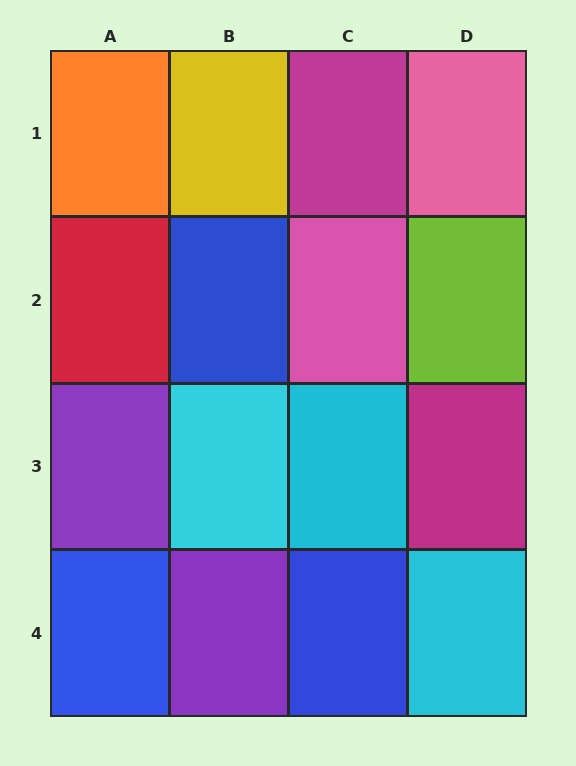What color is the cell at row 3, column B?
Cyan.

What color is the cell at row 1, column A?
Orange.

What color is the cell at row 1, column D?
Pink.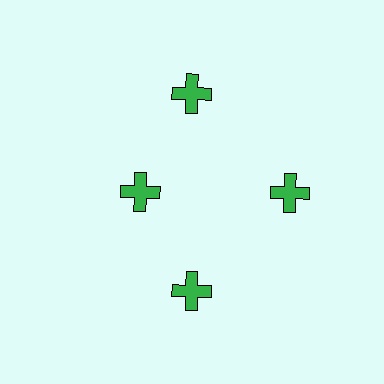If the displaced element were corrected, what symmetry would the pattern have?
It would have 4-fold rotational symmetry — the pattern would map onto itself every 90 degrees.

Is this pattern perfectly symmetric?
No. The 4 green crosses are arranged in a ring, but one element near the 9 o'clock position is pulled inward toward the center, breaking the 4-fold rotational symmetry.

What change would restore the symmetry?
The symmetry would be restored by moving it outward, back onto the ring so that all 4 crosses sit at equal angles and equal distance from the center.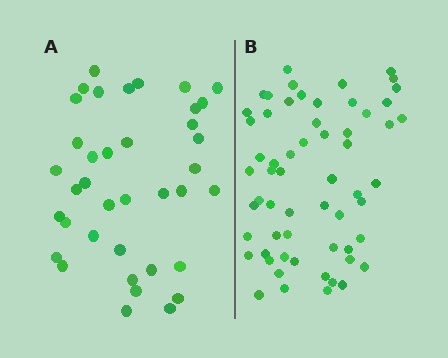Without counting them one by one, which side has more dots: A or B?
Region B (the right region) has more dots.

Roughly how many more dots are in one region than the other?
Region B has approximately 20 more dots than region A.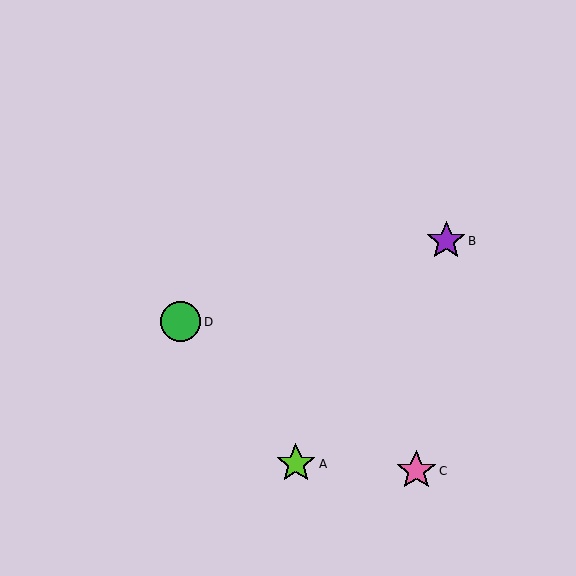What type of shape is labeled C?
Shape C is a pink star.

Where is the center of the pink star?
The center of the pink star is at (416, 471).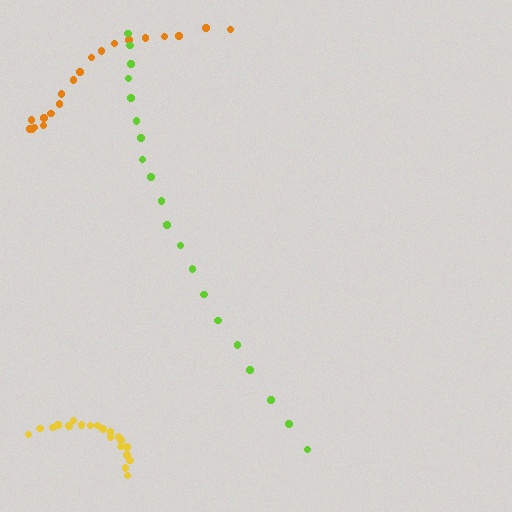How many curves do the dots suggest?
There are 3 distinct paths.